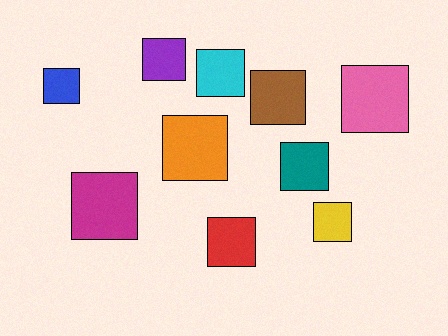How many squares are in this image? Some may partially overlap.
There are 10 squares.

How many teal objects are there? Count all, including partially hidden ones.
There is 1 teal object.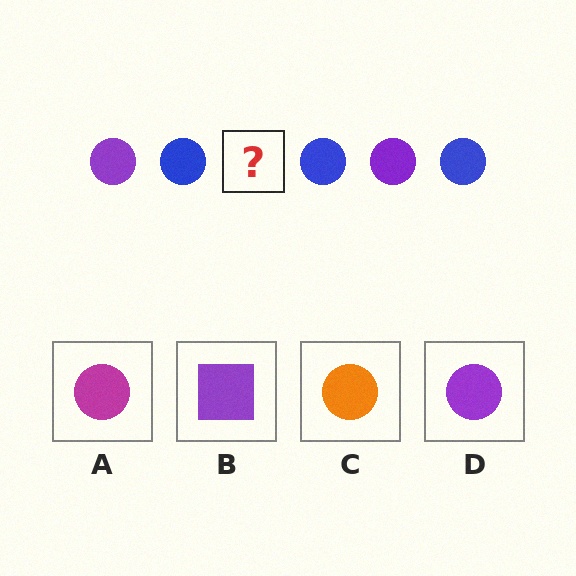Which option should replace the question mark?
Option D.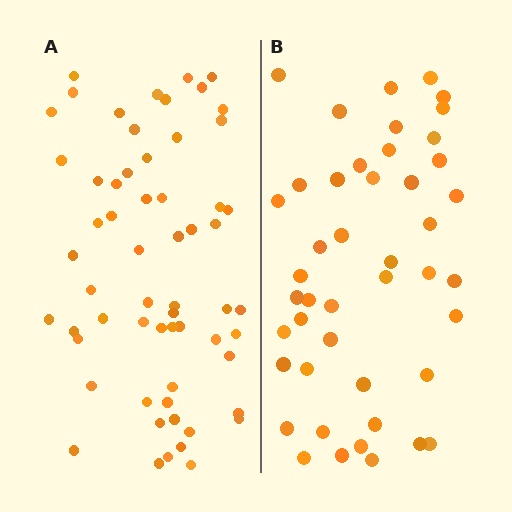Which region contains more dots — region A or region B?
Region A (the left region) has more dots.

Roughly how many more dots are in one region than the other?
Region A has approximately 15 more dots than region B.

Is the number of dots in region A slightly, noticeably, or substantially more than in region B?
Region A has noticeably more, but not dramatically so. The ratio is roughly 1.3 to 1.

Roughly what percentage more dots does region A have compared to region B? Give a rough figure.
About 35% more.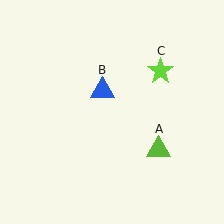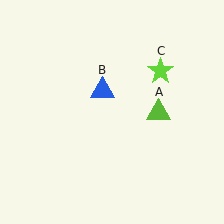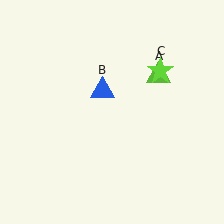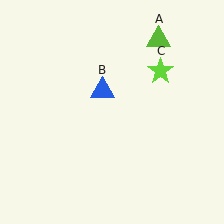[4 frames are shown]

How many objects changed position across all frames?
1 object changed position: lime triangle (object A).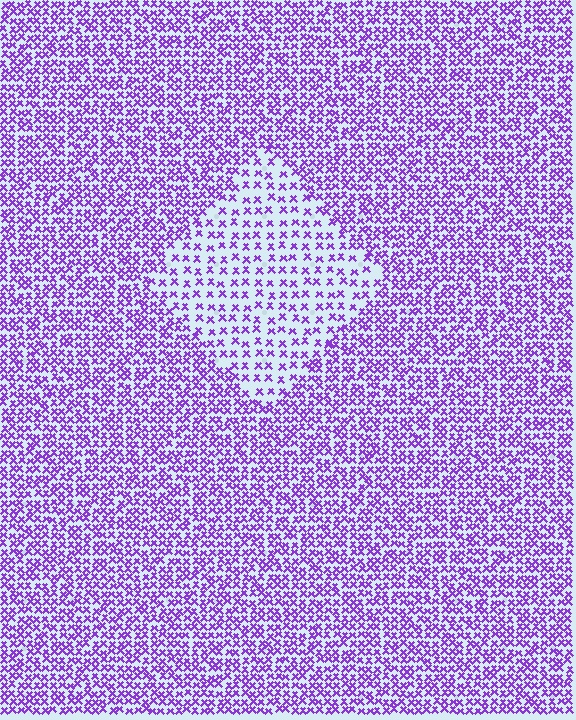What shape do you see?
I see a diamond.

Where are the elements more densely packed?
The elements are more densely packed outside the diamond boundary.